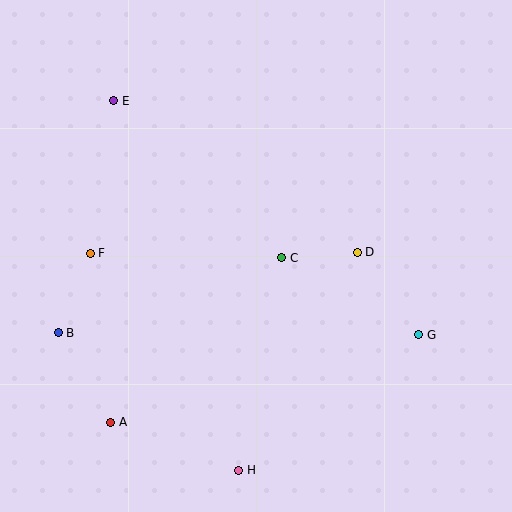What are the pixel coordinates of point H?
Point H is at (239, 470).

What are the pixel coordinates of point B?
Point B is at (58, 333).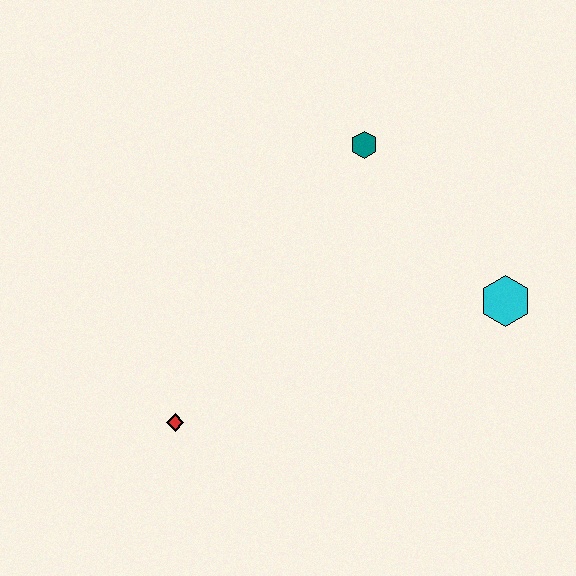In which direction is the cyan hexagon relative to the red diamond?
The cyan hexagon is to the right of the red diamond.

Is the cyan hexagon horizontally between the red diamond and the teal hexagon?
No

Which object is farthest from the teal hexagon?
The red diamond is farthest from the teal hexagon.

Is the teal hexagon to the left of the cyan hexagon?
Yes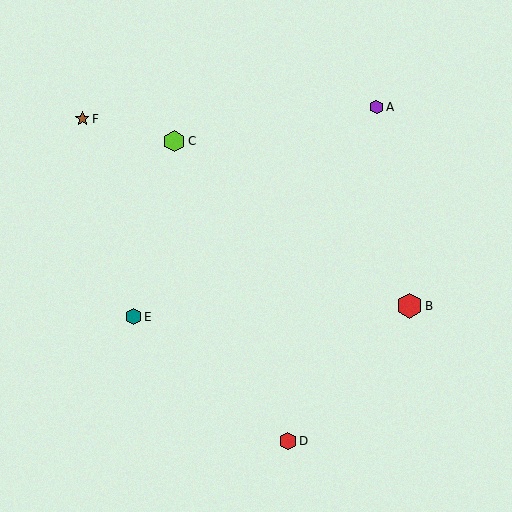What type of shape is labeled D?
Shape D is a red hexagon.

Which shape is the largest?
The red hexagon (labeled B) is the largest.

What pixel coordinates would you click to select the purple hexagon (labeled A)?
Click at (376, 107) to select the purple hexagon A.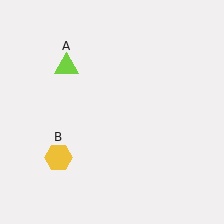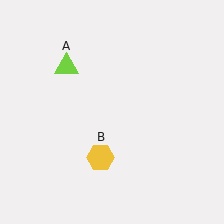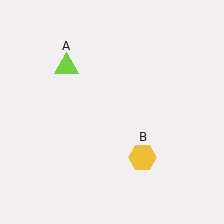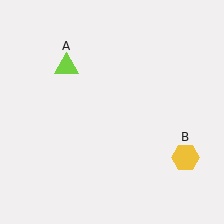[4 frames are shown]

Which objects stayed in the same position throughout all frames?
Lime triangle (object A) remained stationary.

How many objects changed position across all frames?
1 object changed position: yellow hexagon (object B).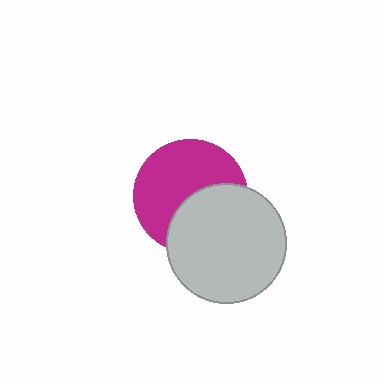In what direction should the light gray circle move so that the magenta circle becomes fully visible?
The light gray circle should move toward the lower-right. That is the shortest direction to clear the overlap and leave the magenta circle fully visible.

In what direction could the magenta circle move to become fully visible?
The magenta circle could move toward the upper-left. That would shift it out from behind the light gray circle entirely.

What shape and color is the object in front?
The object in front is a light gray circle.